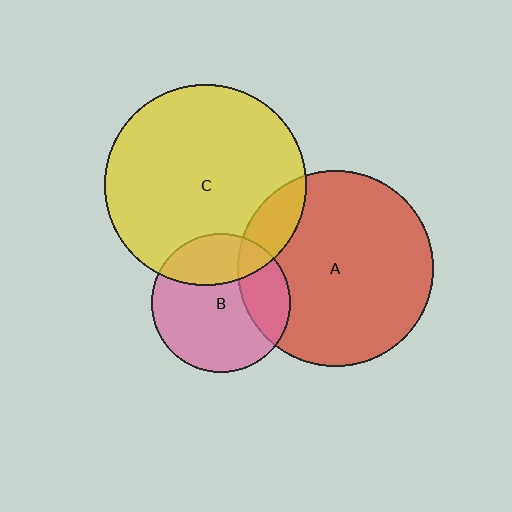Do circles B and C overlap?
Yes.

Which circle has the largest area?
Circle C (yellow).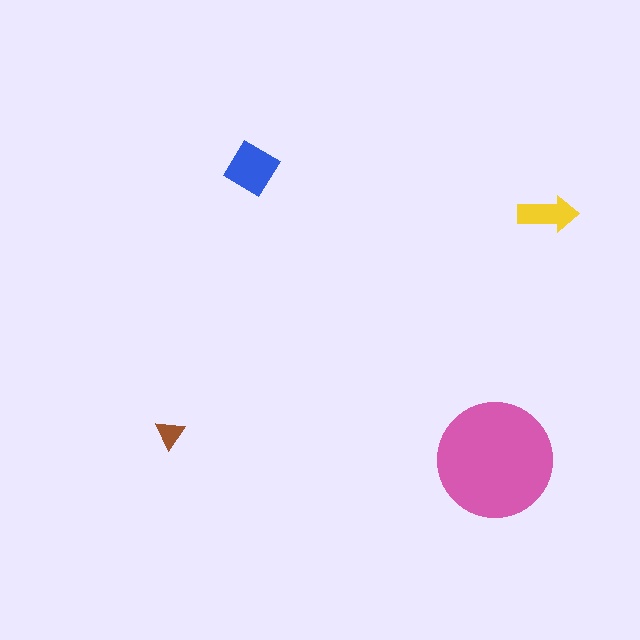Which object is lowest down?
The pink circle is bottommost.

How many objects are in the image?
There are 4 objects in the image.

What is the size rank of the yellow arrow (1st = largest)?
3rd.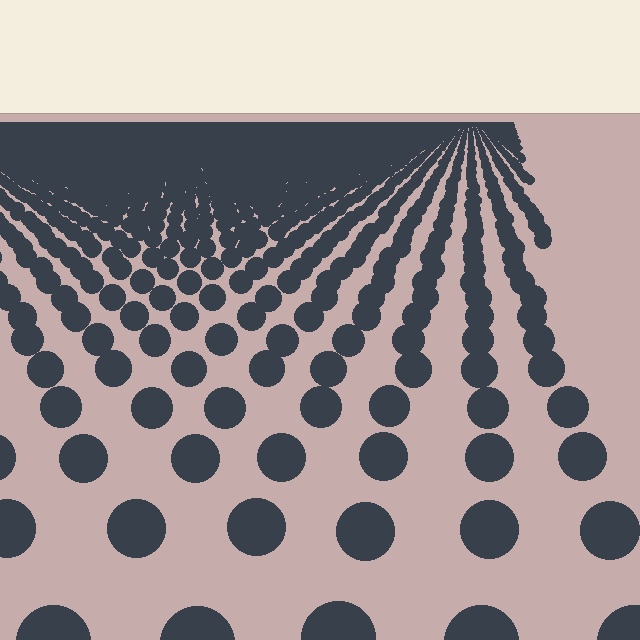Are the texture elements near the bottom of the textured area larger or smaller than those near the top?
Larger. Near the bottom, elements are closer to the viewer and appear at a bigger on-screen size.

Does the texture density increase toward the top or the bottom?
Density increases toward the top.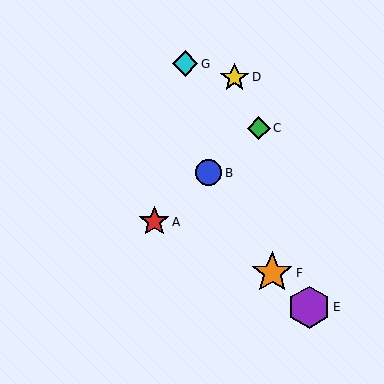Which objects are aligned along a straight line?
Objects A, B, C are aligned along a straight line.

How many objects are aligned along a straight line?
3 objects (A, B, C) are aligned along a straight line.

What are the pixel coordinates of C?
Object C is at (259, 128).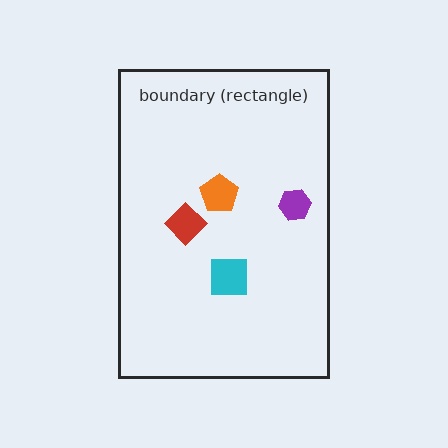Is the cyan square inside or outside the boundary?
Inside.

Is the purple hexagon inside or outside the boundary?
Inside.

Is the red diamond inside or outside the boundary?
Inside.